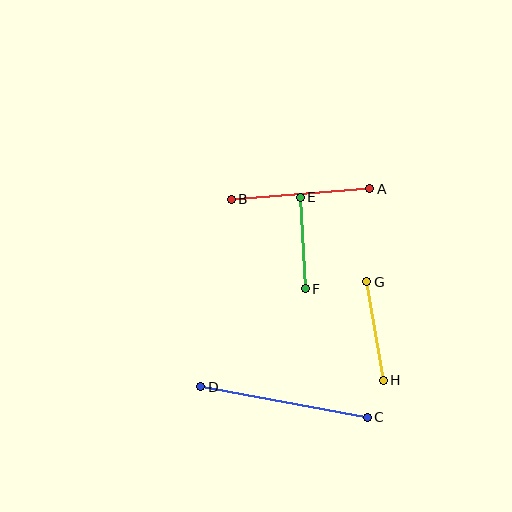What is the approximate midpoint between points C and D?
The midpoint is at approximately (284, 402) pixels.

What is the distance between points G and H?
The distance is approximately 100 pixels.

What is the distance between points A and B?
The distance is approximately 139 pixels.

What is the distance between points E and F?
The distance is approximately 92 pixels.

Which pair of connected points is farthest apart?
Points C and D are farthest apart.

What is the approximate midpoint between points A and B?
The midpoint is at approximately (300, 194) pixels.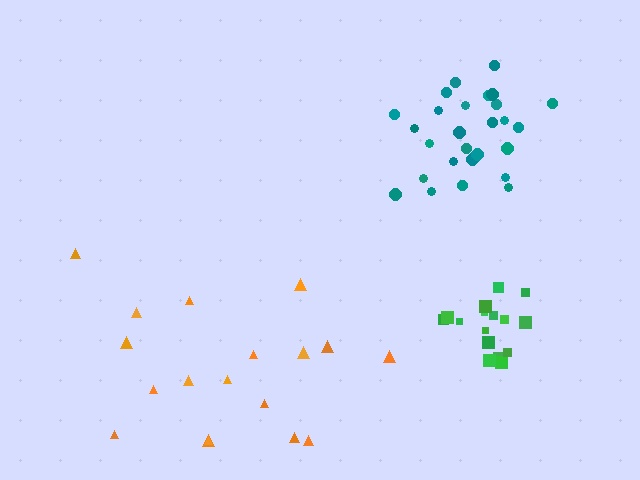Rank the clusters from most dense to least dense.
green, teal, orange.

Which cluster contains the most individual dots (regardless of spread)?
Teal (27).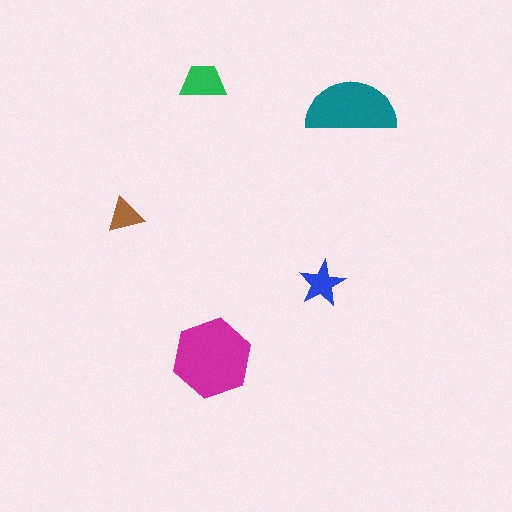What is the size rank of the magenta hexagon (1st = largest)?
1st.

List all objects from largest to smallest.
The magenta hexagon, the teal semicircle, the green trapezoid, the blue star, the brown triangle.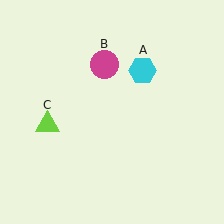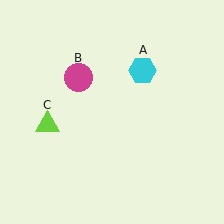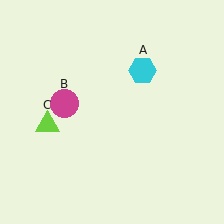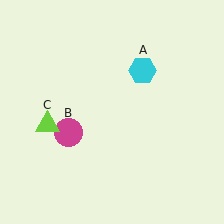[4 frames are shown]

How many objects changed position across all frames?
1 object changed position: magenta circle (object B).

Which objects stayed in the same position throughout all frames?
Cyan hexagon (object A) and lime triangle (object C) remained stationary.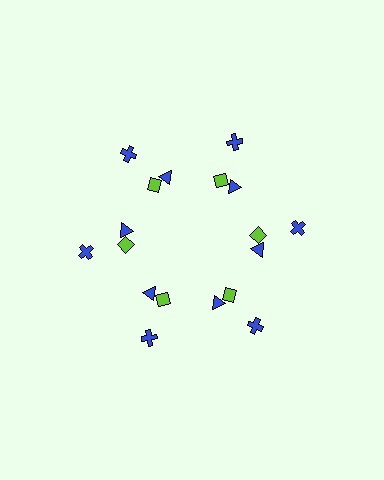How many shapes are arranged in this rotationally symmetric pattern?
There are 18 shapes, arranged in 6 groups of 3.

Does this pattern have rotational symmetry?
Yes, this pattern has 6-fold rotational symmetry. It looks the same after rotating 60 degrees around the center.